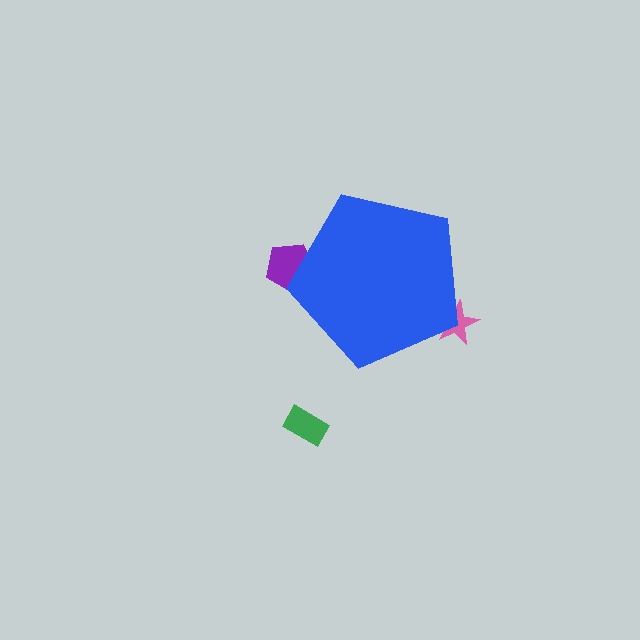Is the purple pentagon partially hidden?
Yes, the purple pentagon is partially hidden behind the blue pentagon.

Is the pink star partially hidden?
Yes, the pink star is partially hidden behind the blue pentagon.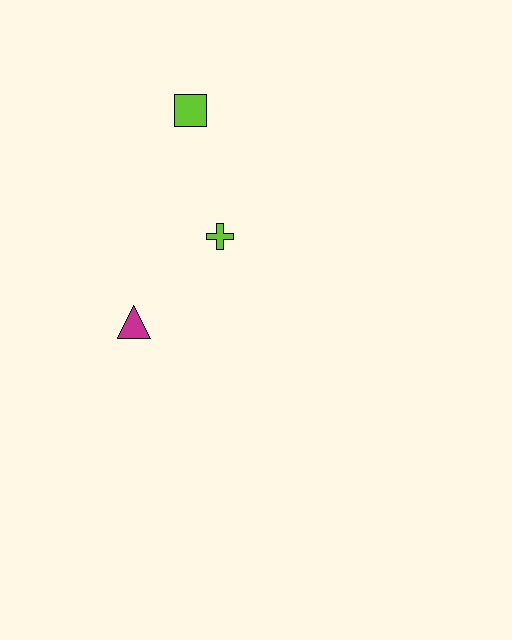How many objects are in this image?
There are 3 objects.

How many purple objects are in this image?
There are no purple objects.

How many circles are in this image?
There are no circles.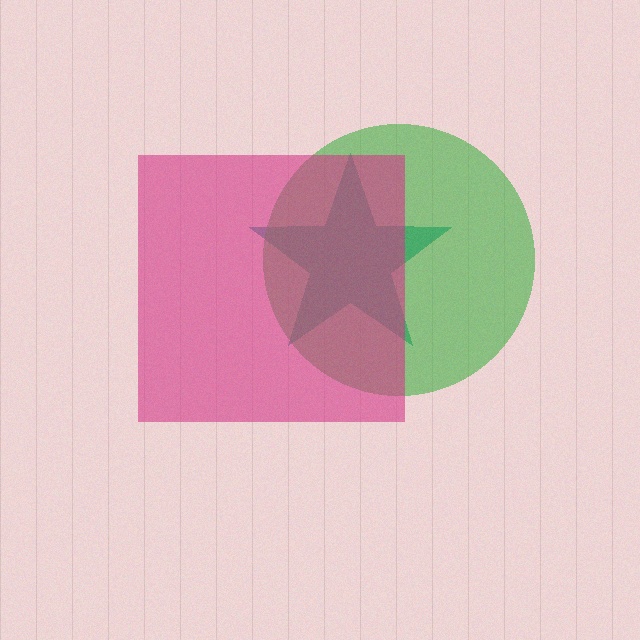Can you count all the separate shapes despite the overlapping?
Yes, there are 3 separate shapes.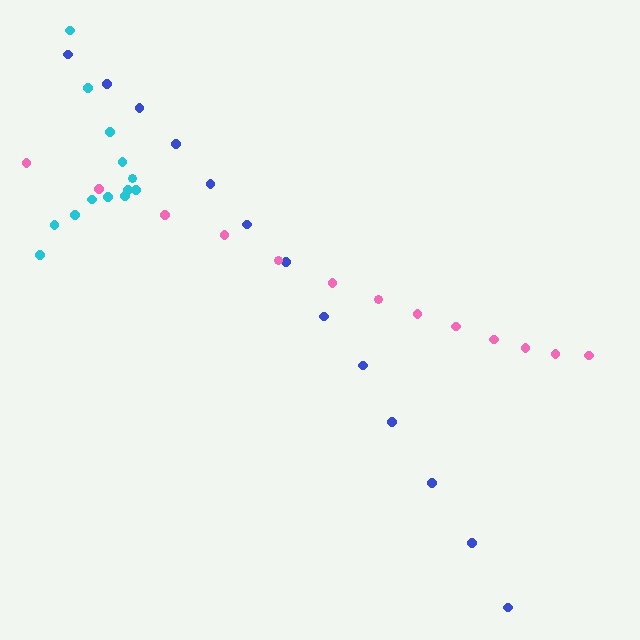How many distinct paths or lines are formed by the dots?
There are 3 distinct paths.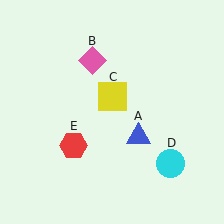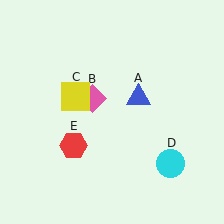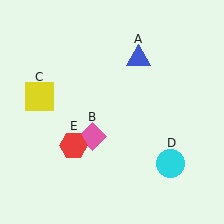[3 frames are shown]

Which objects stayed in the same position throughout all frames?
Cyan circle (object D) and red hexagon (object E) remained stationary.